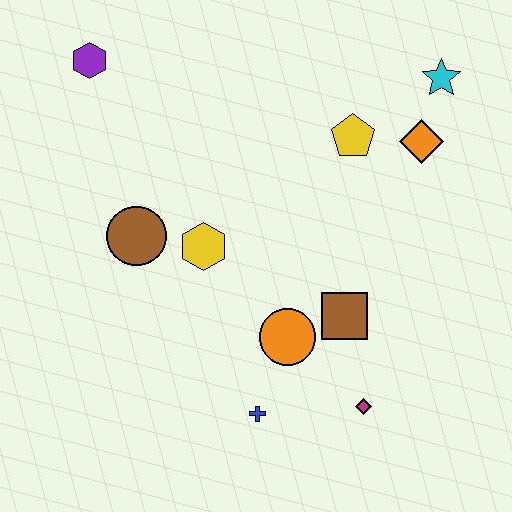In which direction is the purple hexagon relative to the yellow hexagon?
The purple hexagon is above the yellow hexagon.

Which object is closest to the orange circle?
The brown square is closest to the orange circle.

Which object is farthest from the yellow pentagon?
The blue cross is farthest from the yellow pentagon.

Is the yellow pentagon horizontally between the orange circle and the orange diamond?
Yes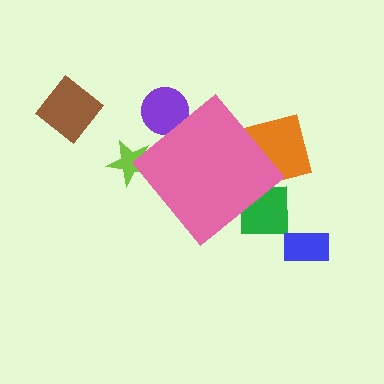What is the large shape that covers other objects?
A pink diamond.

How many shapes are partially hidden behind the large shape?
4 shapes are partially hidden.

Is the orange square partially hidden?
Yes, the orange square is partially hidden behind the pink diamond.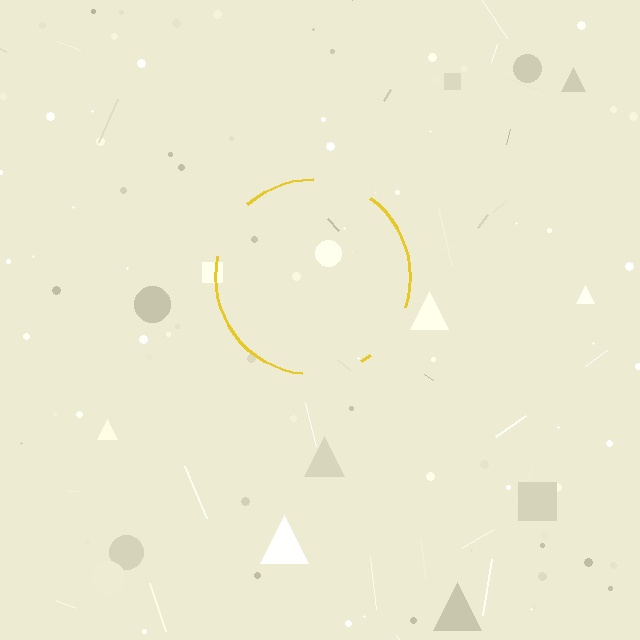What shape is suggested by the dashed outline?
The dashed outline suggests a circle.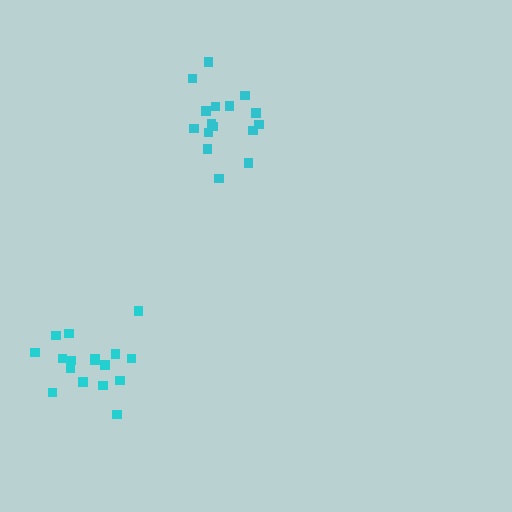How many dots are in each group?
Group 1: 16 dots, Group 2: 18 dots (34 total).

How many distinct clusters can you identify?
There are 2 distinct clusters.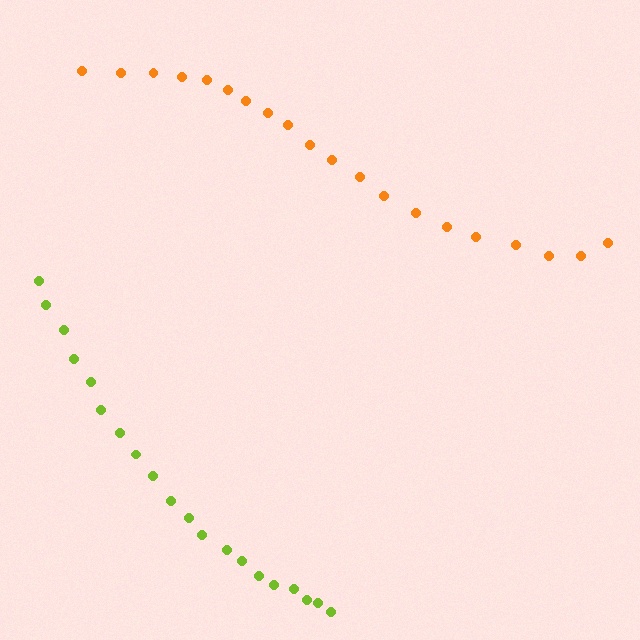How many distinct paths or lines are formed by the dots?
There are 2 distinct paths.